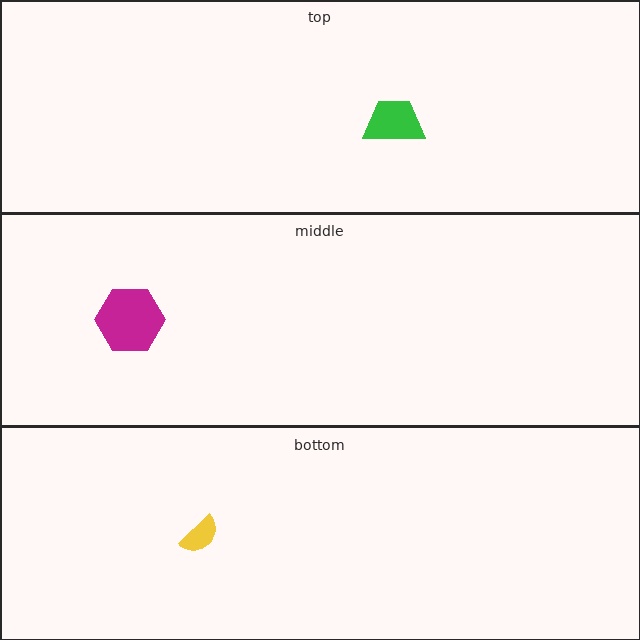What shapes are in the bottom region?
The yellow semicircle.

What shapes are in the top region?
The green trapezoid.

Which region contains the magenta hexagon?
The middle region.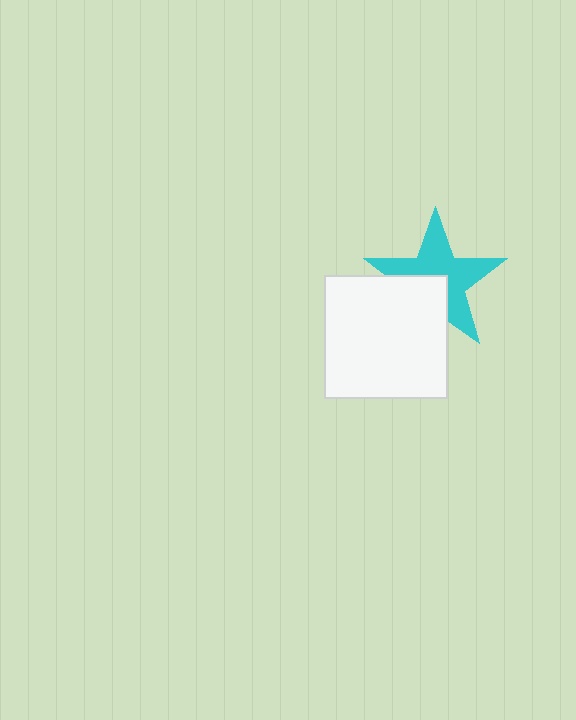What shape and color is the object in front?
The object in front is a white square.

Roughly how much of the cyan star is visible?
Most of it is visible (roughly 66%).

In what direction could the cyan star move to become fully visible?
The cyan star could move up. That would shift it out from behind the white square entirely.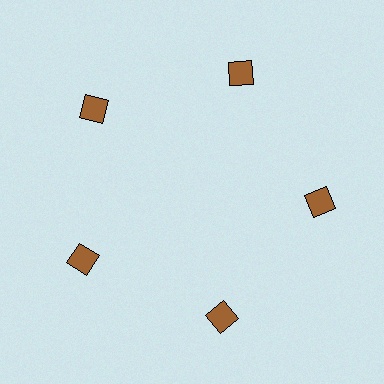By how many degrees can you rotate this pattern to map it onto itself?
The pattern maps onto itself every 72 degrees of rotation.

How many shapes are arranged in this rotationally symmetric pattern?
There are 5 shapes, arranged in 5 groups of 1.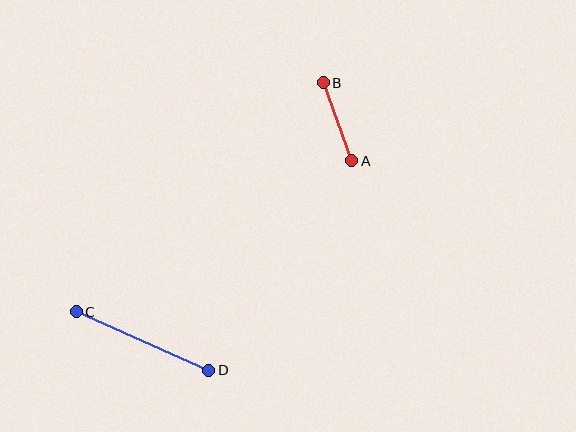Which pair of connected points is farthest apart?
Points C and D are farthest apart.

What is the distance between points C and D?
The distance is approximately 145 pixels.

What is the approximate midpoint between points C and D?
The midpoint is at approximately (142, 341) pixels.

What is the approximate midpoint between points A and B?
The midpoint is at approximately (338, 122) pixels.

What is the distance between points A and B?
The distance is approximately 83 pixels.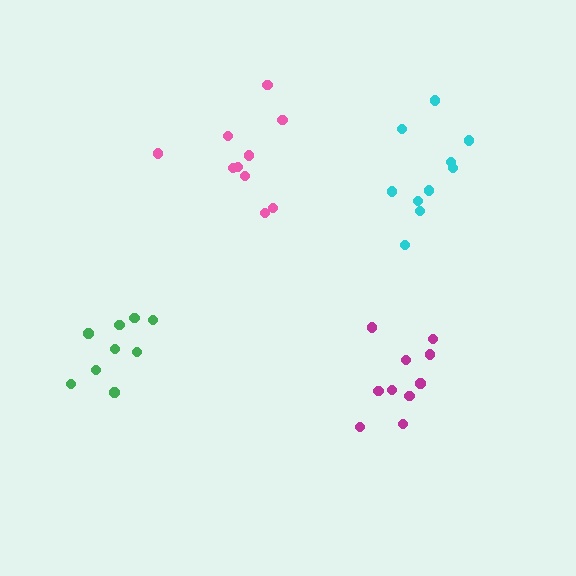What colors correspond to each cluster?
The clusters are colored: green, cyan, pink, magenta.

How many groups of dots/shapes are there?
There are 4 groups.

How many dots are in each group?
Group 1: 9 dots, Group 2: 10 dots, Group 3: 10 dots, Group 4: 10 dots (39 total).